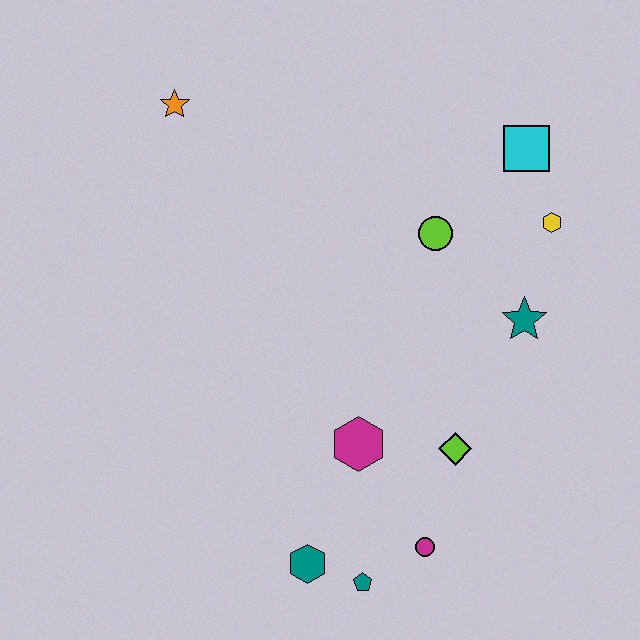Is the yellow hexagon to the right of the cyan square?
Yes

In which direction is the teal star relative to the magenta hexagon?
The teal star is to the right of the magenta hexagon.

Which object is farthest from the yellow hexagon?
The teal hexagon is farthest from the yellow hexagon.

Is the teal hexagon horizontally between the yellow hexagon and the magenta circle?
No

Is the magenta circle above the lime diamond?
No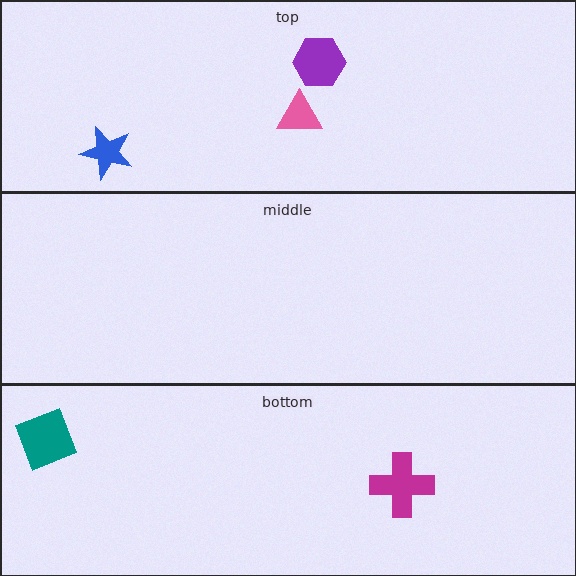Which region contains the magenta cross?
The bottom region.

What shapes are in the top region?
The pink triangle, the purple hexagon, the blue star.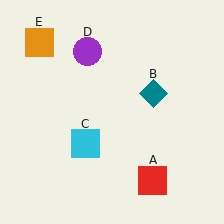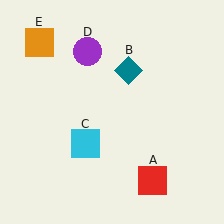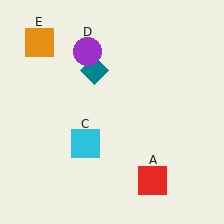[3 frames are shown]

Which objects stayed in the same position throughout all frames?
Red square (object A) and cyan square (object C) and purple circle (object D) and orange square (object E) remained stationary.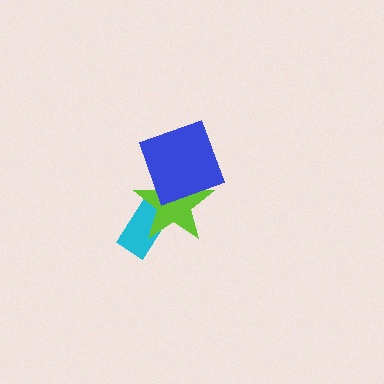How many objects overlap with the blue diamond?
1 object overlaps with the blue diamond.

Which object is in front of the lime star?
The blue diamond is in front of the lime star.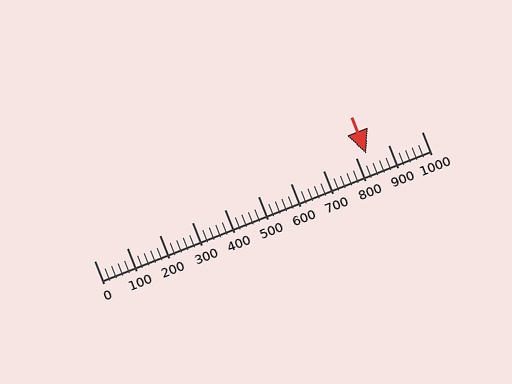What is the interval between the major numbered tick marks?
The major tick marks are spaced 100 units apart.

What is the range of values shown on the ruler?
The ruler shows values from 0 to 1000.